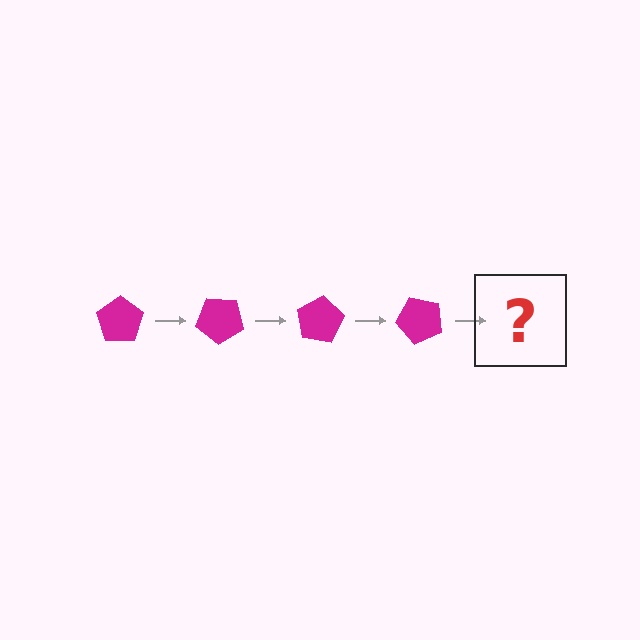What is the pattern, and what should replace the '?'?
The pattern is that the pentagon rotates 40 degrees each step. The '?' should be a magenta pentagon rotated 160 degrees.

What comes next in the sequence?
The next element should be a magenta pentagon rotated 160 degrees.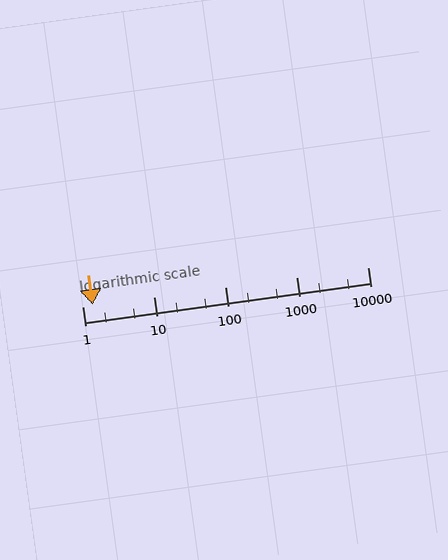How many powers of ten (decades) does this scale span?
The scale spans 4 decades, from 1 to 10000.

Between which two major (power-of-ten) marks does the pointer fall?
The pointer is between 1 and 10.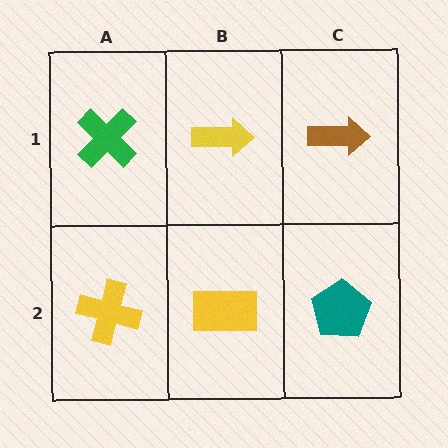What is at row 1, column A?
A green cross.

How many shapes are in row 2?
3 shapes.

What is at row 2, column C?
A teal pentagon.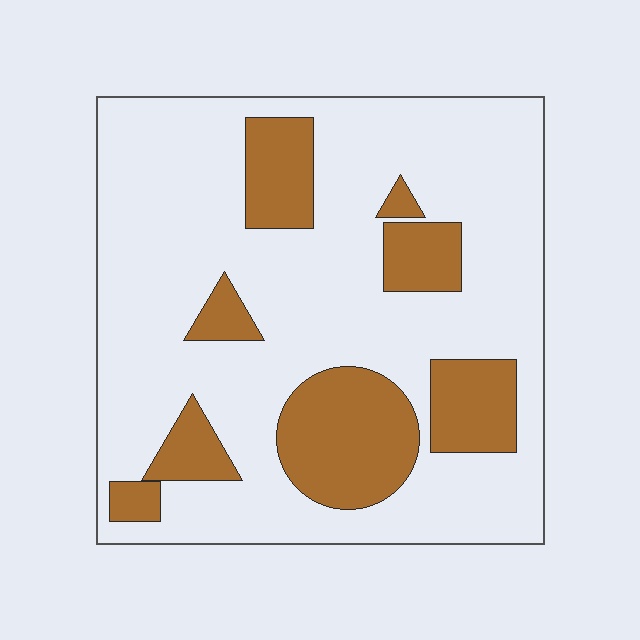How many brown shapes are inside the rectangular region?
8.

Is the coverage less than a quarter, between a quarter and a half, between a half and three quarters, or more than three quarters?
Less than a quarter.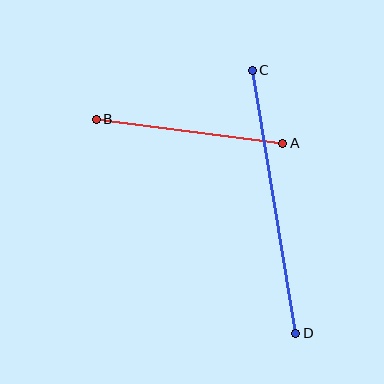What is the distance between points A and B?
The distance is approximately 188 pixels.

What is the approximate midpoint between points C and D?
The midpoint is at approximately (274, 202) pixels.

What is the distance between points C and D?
The distance is approximately 267 pixels.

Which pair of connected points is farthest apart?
Points C and D are farthest apart.